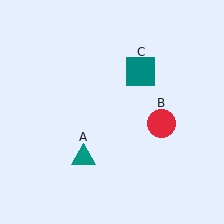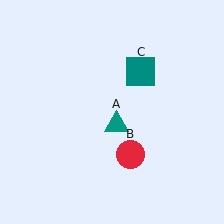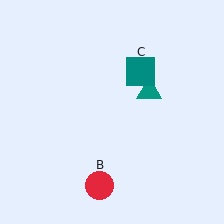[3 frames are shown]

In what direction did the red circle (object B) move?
The red circle (object B) moved down and to the left.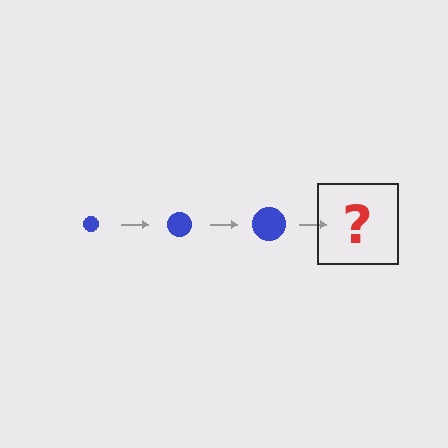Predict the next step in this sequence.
The next step is a blue circle, larger than the previous one.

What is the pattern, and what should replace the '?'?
The pattern is that the circle gets progressively larger each step. The '?' should be a blue circle, larger than the previous one.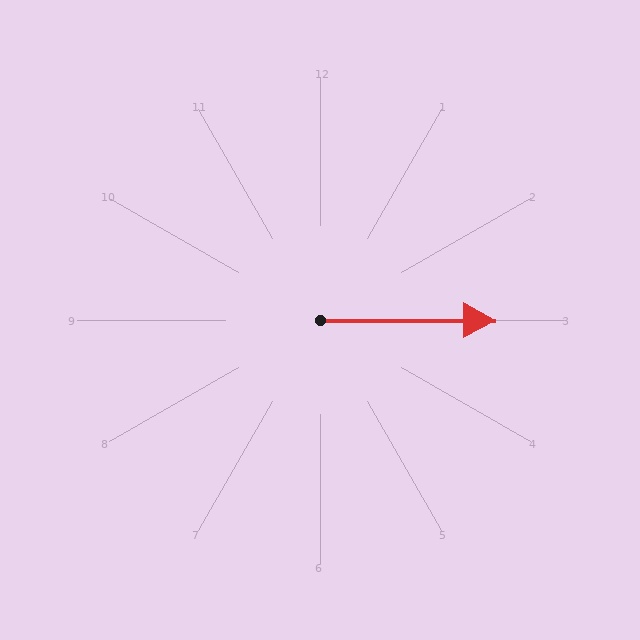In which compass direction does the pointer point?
East.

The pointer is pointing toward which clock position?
Roughly 3 o'clock.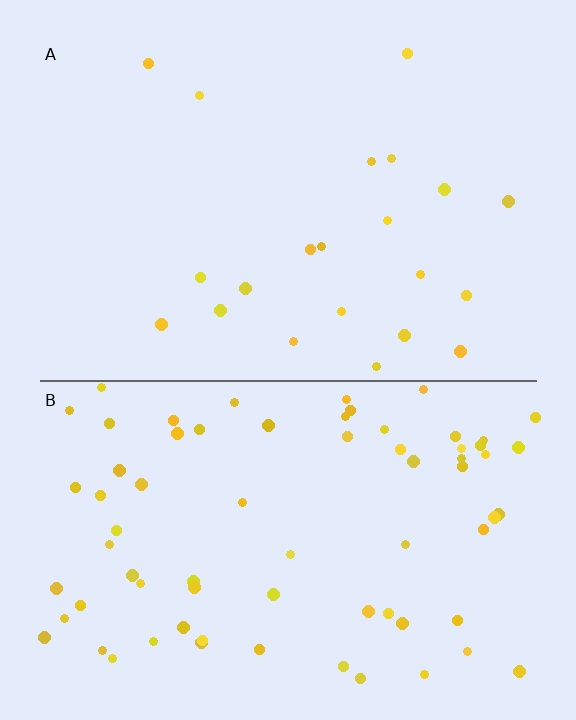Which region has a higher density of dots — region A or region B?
B (the bottom).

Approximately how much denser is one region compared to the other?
Approximately 3.4× — region B over region A.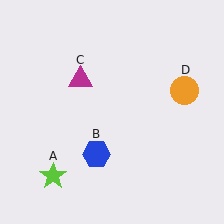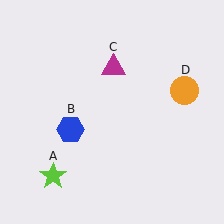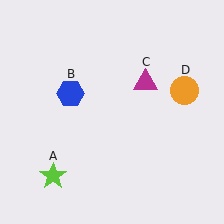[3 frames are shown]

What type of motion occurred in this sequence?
The blue hexagon (object B), magenta triangle (object C) rotated clockwise around the center of the scene.